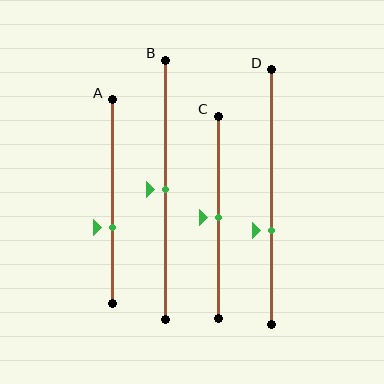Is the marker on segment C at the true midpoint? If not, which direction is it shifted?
Yes, the marker on segment C is at the true midpoint.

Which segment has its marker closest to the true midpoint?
Segment B has its marker closest to the true midpoint.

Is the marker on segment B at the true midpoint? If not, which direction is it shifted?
Yes, the marker on segment B is at the true midpoint.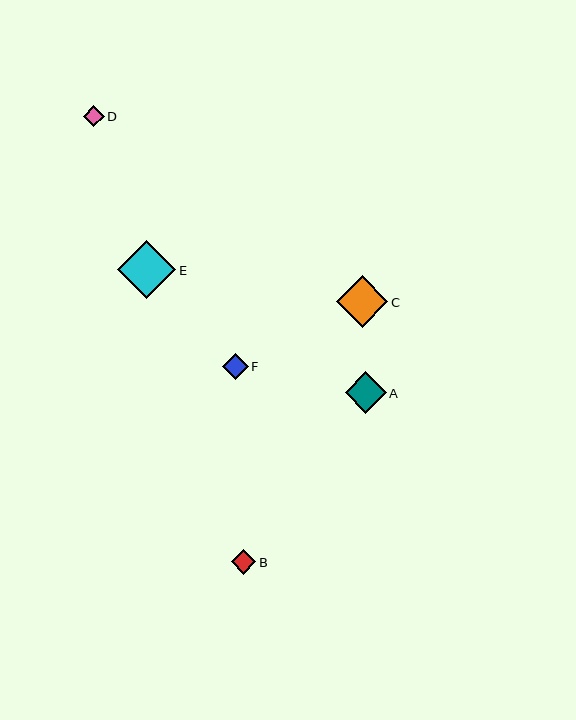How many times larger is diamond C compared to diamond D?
Diamond C is approximately 2.4 times the size of diamond D.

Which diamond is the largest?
Diamond E is the largest with a size of approximately 58 pixels.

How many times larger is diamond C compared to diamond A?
Diamond C is approximately 1.2 times the size of diamond A.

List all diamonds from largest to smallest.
From largest to smallest: E, C, A, F, B, D.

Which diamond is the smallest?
Diamond D is the smallest with a size of approximately 21 pixels.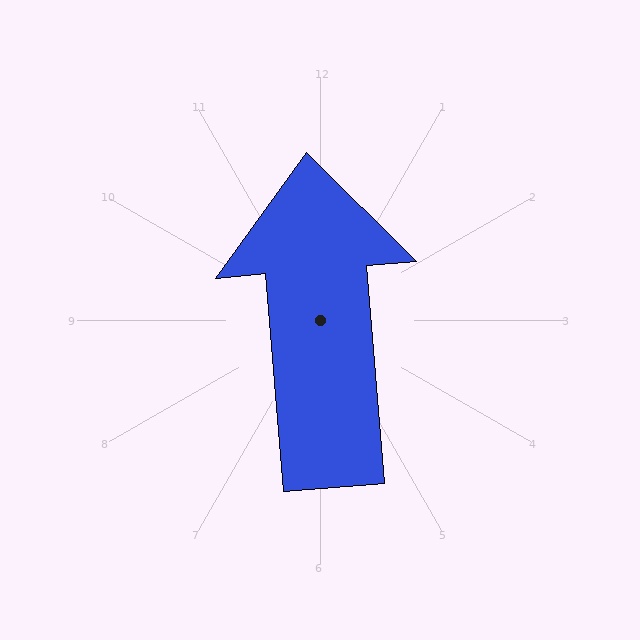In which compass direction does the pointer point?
North.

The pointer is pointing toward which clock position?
Roughly 12 o'clock.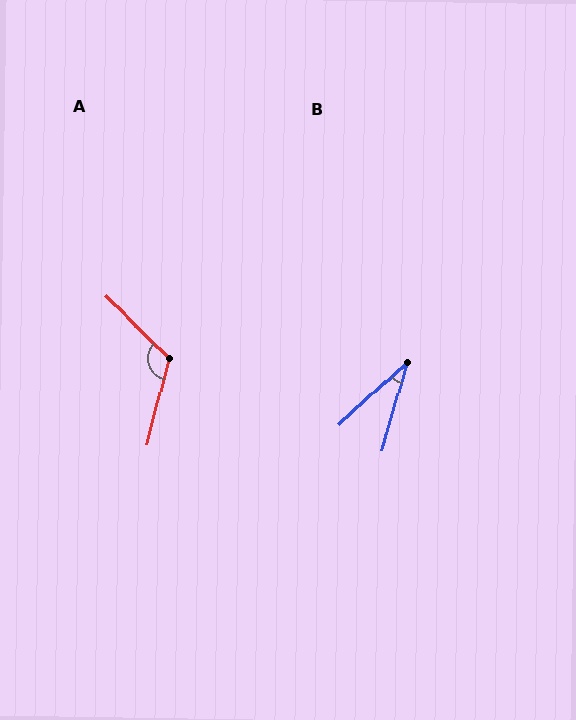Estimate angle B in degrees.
Approximately 31 degrees.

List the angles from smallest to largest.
B (31°), A (119°).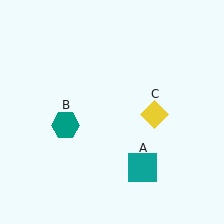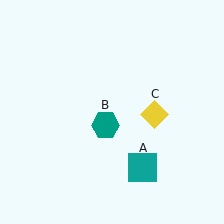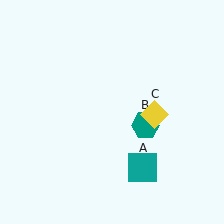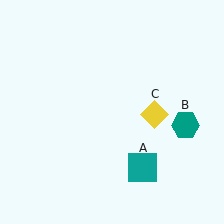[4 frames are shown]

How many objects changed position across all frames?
1 object changed position: teal hexagon (object B).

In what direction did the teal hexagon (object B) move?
The teal hexagon (object B) moved right.